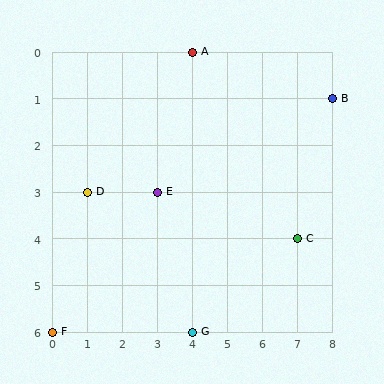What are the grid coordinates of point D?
Point D is at grid coordinates (1, 3).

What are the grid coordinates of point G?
Point G is at grid coordinates (4, 6).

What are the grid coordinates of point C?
Point C is at grid coordinates (7, 4).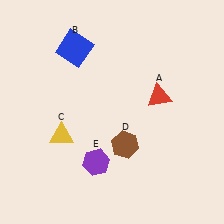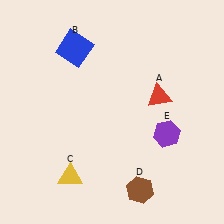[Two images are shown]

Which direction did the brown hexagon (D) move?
The brown hexagon (D) moved down.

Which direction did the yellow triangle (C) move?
The yellow triangle (C) moved down.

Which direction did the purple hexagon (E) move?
The purple hexagon (E) moved right.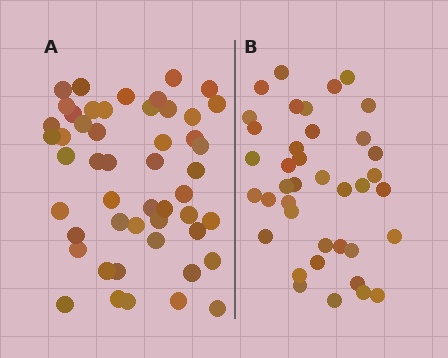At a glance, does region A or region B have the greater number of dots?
Region A (the left region) has more dots.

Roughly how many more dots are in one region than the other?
Region A has roughly 12 or so more dots than region B.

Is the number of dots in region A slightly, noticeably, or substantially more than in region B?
Region A has noticeably more, but not dramatically so. The ratio is roughly 1.3 to 1.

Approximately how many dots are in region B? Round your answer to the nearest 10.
About 40 dots. (The exact count is 39, which rounds to 40.)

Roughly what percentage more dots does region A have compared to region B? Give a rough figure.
About 30% more.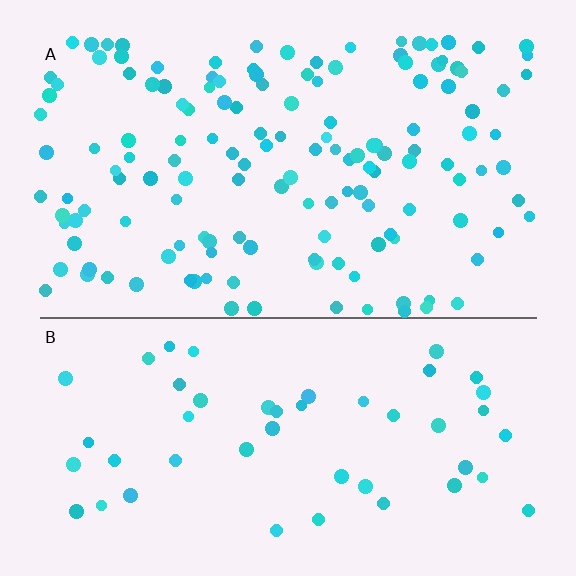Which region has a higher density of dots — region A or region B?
A (the top).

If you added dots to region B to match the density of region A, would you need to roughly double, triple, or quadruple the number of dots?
Approximately triple.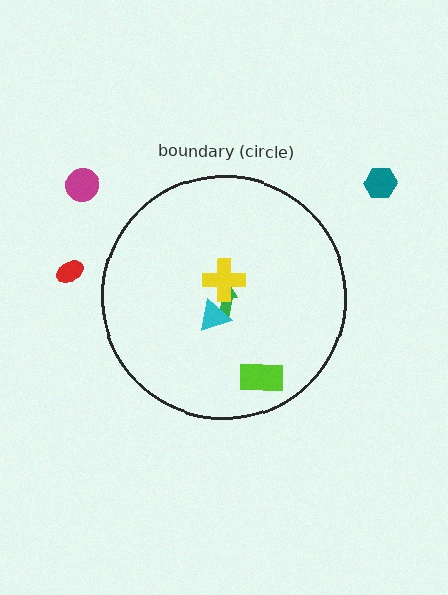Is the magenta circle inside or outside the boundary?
Outside.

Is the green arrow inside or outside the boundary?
Inside.